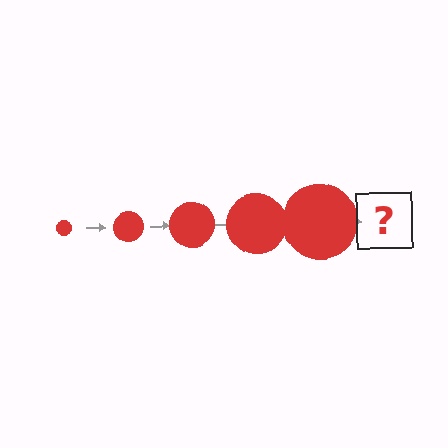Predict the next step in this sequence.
The next step is a red circle, larger than the previous one.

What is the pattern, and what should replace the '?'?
The pattern is that the circle gets progressively larger each step. The '?' should be a red circle, larger than the previous one.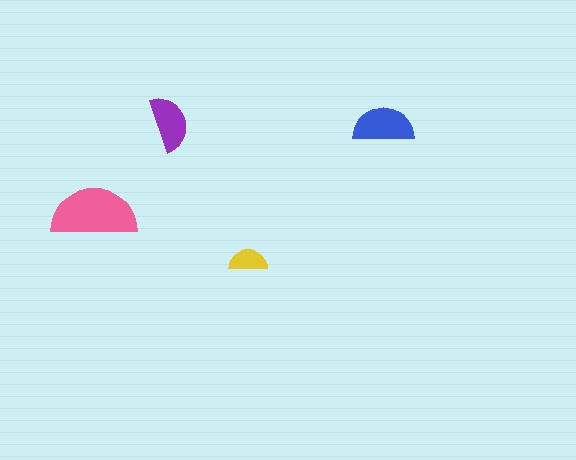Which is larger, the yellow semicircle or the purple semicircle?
The purple one.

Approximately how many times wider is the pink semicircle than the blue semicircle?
About 1.5 times wider.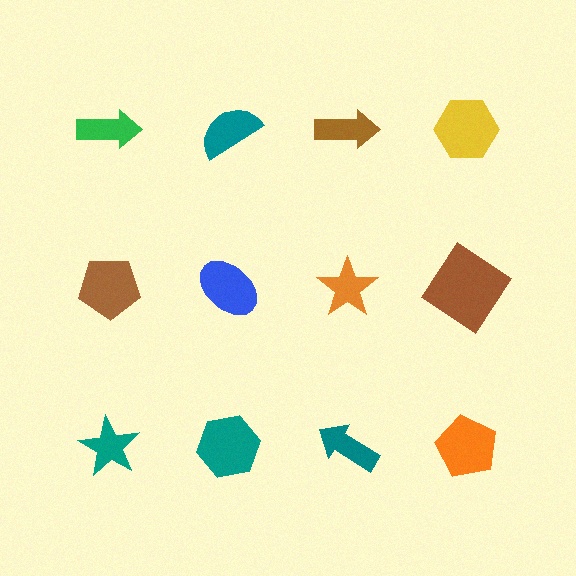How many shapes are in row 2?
4 shapes.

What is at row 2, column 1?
A brown pentagon.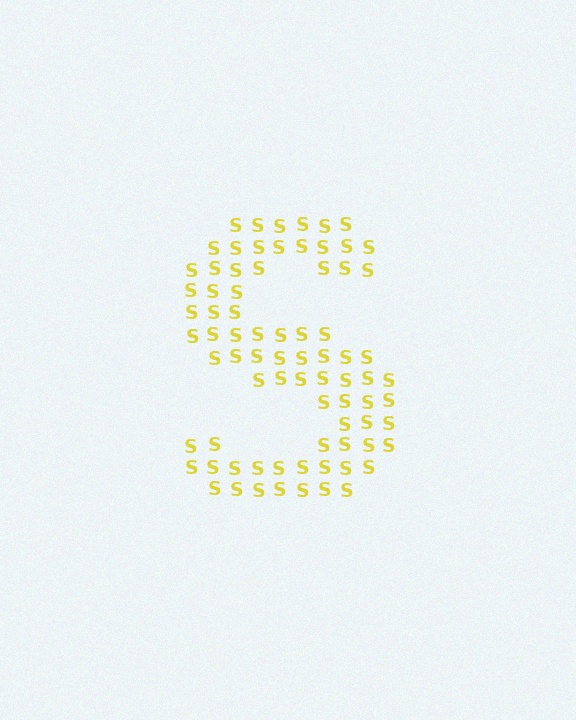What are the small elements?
The small elements are letter S's.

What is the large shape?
The large shape is the letter S.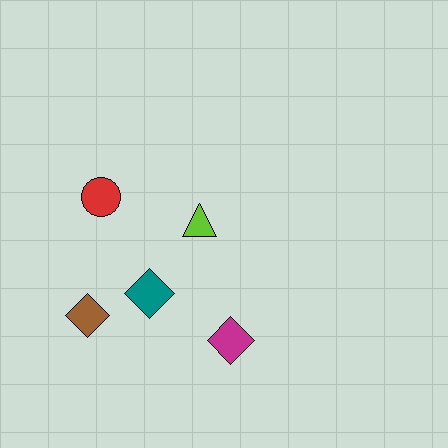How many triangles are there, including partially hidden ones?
There is 1 triangle.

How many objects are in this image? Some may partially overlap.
There are 5 objects.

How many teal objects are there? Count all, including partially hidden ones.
There is 1 teal object.